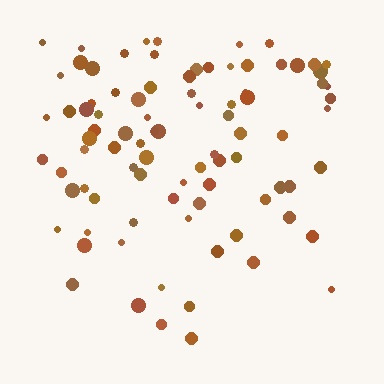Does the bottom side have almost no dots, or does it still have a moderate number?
Still a moderate number, just noticeably fewer than the top.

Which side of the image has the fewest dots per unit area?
The bottom.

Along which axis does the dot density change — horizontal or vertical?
Vertical.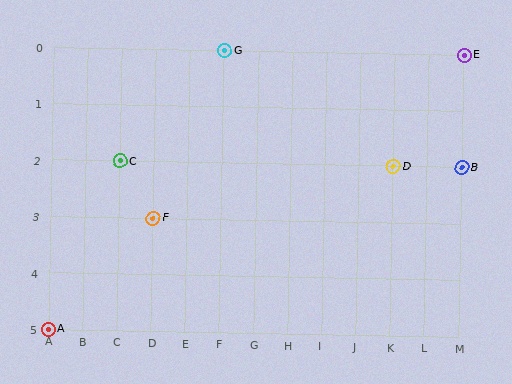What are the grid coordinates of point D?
Point D is at grid coordinates (K, 2).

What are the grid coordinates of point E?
Point E is at grid coordinates (M, 0).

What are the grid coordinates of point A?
Point A is at grid coordinates (A, 5).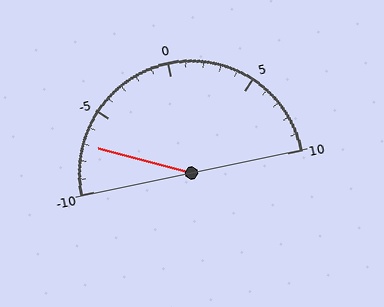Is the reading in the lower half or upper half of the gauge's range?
The reading is in the lower half of the range (-10 to 10).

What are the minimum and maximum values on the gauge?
The gauge ranges from -10 to 10.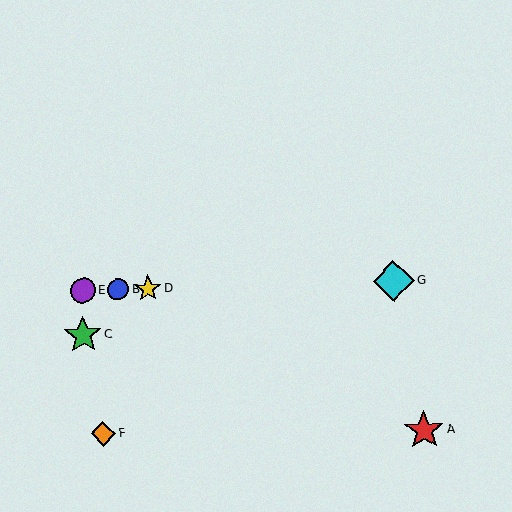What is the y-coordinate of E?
Object E is at y≈291.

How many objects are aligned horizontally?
4 objects (B, D, E, G) are aligned horizontally.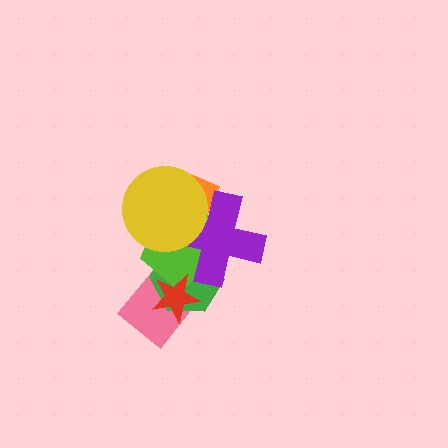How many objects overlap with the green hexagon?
5 objects overlap with the green hexagon.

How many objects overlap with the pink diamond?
3 objects overlap with the pink diamond.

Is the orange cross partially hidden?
Yes, it is partially covered by another shape.